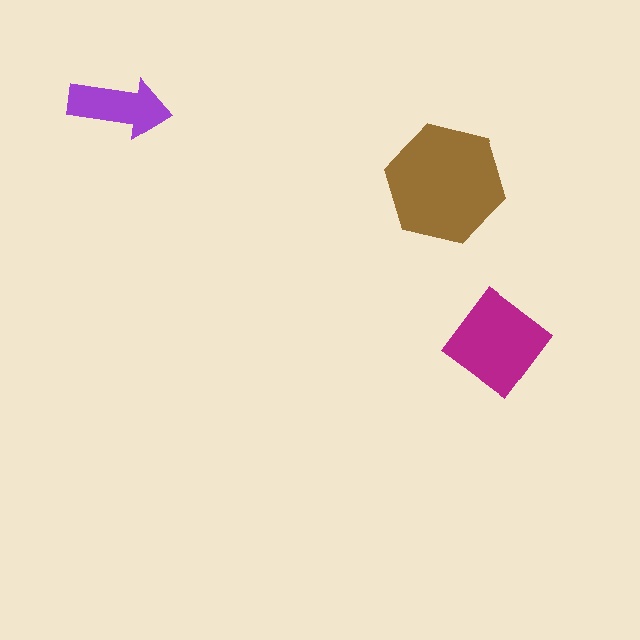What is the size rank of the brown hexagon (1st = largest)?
1st.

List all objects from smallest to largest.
The purple arrow, the magenta diamond, the brown hexagon.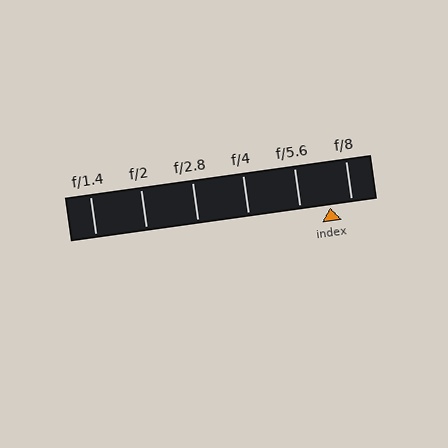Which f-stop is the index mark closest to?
The index mark is closest to f/8.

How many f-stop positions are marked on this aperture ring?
There are 6 f-stop positions marked.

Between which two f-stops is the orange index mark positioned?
The index mark is between f/5.6 and f/8.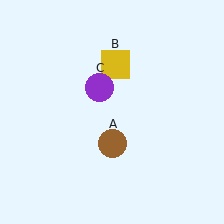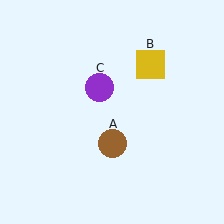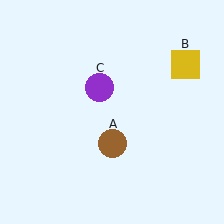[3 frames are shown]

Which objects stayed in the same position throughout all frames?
Brown circle (object A) and purple circle (object C) remained stationary.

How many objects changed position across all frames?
1 object changed position: yellow square (object B).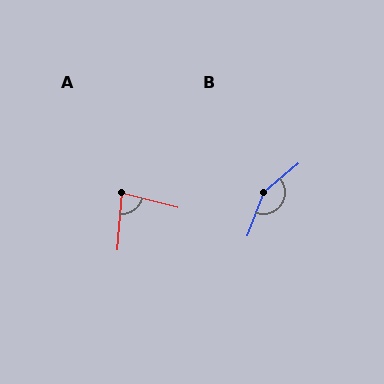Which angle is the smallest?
A, at approximately 80 degrees.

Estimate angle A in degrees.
Approximately 80 degrees.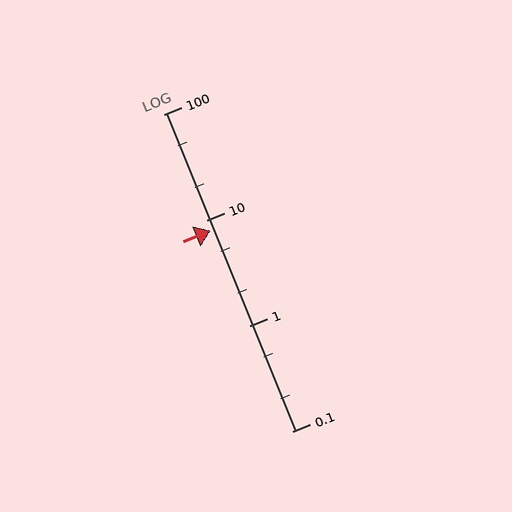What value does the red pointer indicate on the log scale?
The pointer indicates approximately 8.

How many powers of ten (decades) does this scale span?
The scale spans 3 decades, from 0.1 to 100.